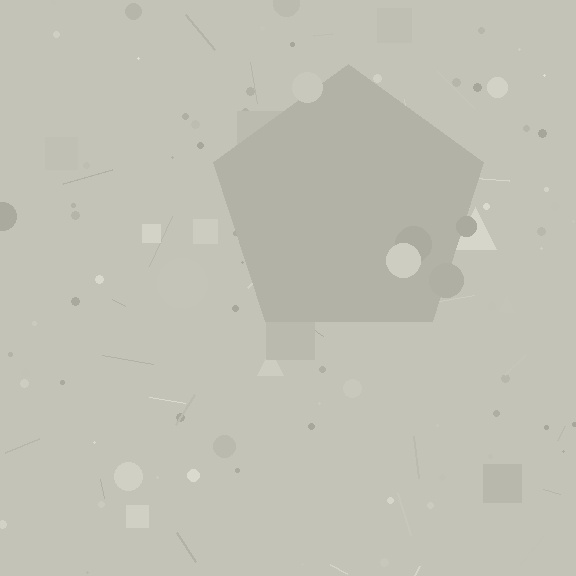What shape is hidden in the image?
A pentagon is hidden in the image.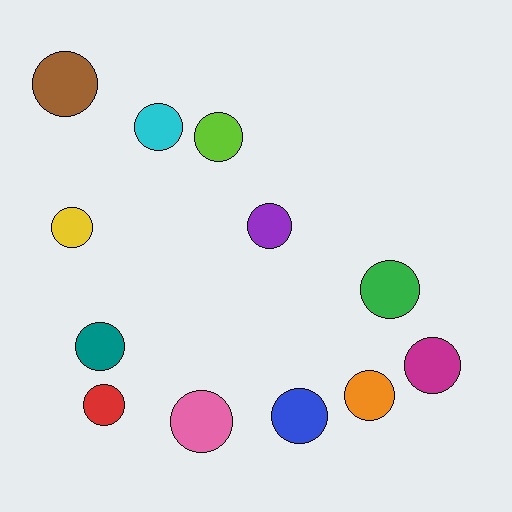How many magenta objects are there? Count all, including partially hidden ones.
There is 1 magenta object.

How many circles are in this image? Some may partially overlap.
There are 12 circles.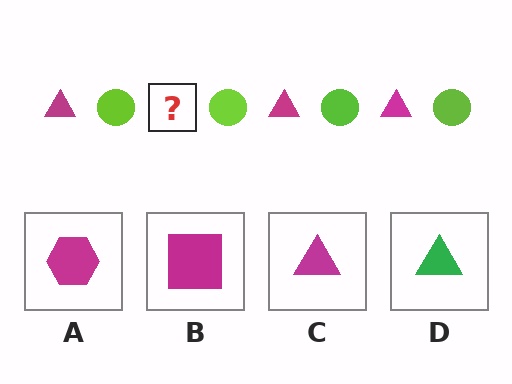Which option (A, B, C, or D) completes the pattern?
C.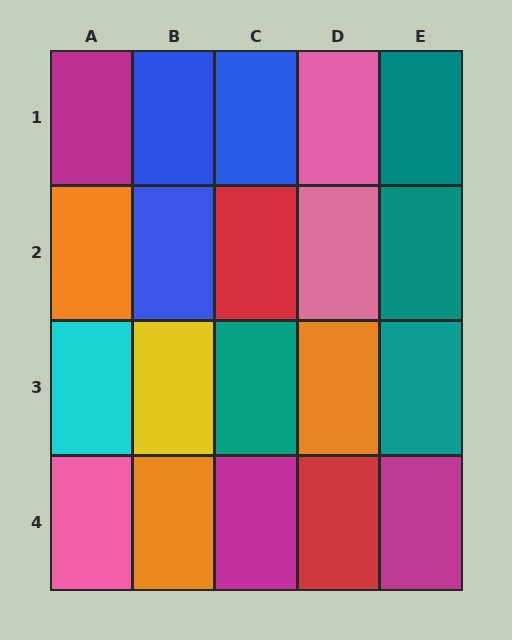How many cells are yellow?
1 cell is yellow.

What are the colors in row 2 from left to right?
Orange, blue, red, pink, teal.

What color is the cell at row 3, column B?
Yellow.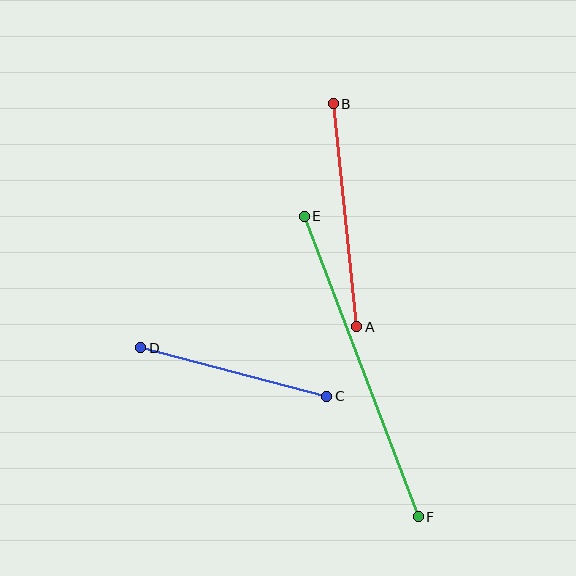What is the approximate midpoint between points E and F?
The midpoint is at approximately (361, 366) pixels.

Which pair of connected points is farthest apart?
Points E and F are farthest apart.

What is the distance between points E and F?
The distance is approximately 322 pixels.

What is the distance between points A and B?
The distance is approximately 224 pixels.